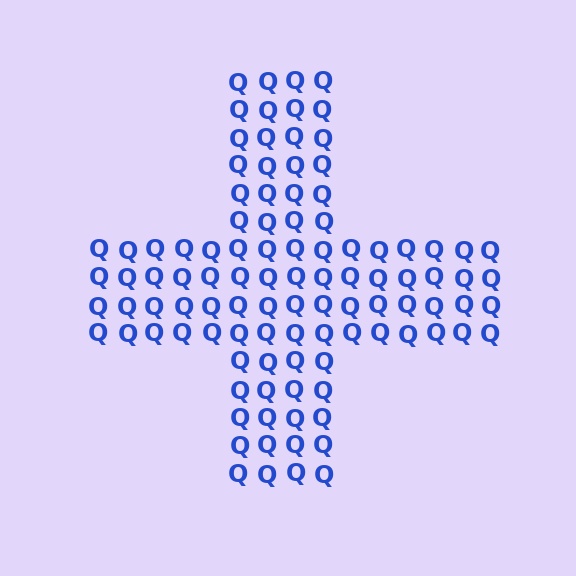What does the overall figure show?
The overall figure shows a cross.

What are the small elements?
The small elements are letter Q's.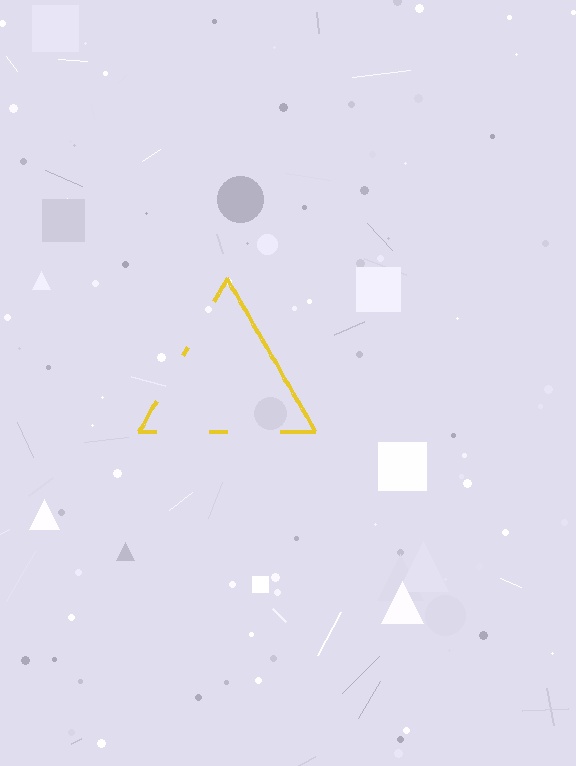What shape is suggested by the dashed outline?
The dashed outline suggests a triangle.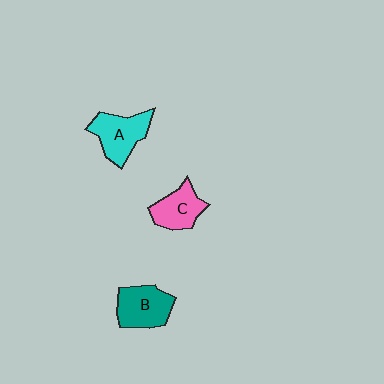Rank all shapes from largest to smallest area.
From largest to smallest: A (cyan), B (teal), C (pink).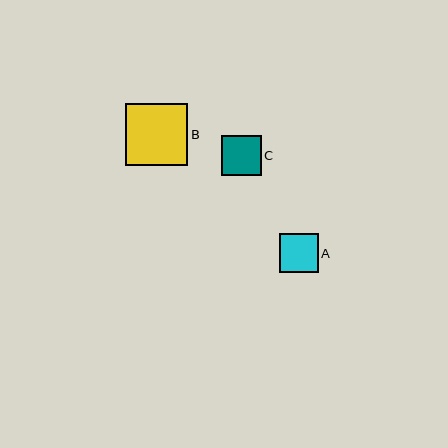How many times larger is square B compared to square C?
Square B is approximately 1.5 times the size of square C.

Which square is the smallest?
Square A is the smallest with a size of approximately 39 pixels.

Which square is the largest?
Square B is the largest with a size of approximately 62 pixels.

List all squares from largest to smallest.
From largest to smallest: B, C, A.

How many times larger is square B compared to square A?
Square B is approximately 1.6 times the size of square A.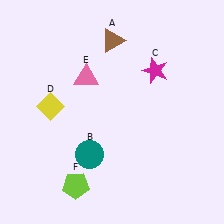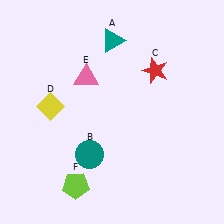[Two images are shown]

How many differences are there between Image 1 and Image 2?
There are 2 differences between the two images.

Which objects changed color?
A changed from brown to teal. C changed from magenta to red.